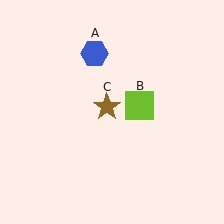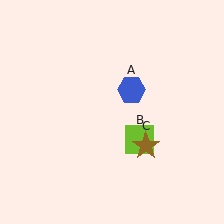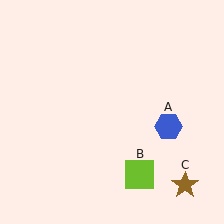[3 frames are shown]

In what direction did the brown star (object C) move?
The brown star (object C) moved down and to the right.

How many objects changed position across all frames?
3 objects changed position: blue hexagon (object A), lime square (object B), brown star (object C).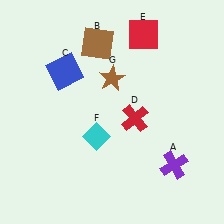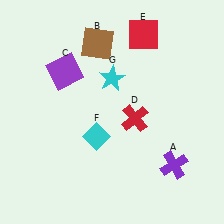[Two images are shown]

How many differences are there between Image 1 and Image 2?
There are 2 differences between the two images.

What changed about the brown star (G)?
In Image 1, G is brown. In Image 2, it changed to cyan.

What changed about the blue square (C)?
In Image 1, C is blue. In Image 2, it changed to purple.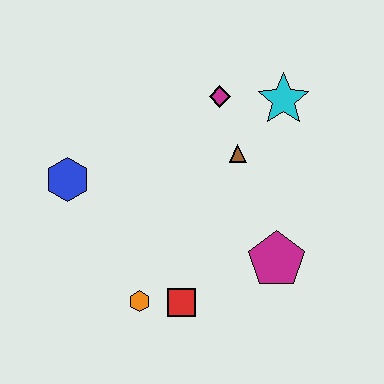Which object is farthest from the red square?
The cyan star is farthest from the red square.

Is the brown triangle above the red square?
Yes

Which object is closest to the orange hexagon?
The red square is closest to the orange hexagon.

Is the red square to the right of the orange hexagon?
Yes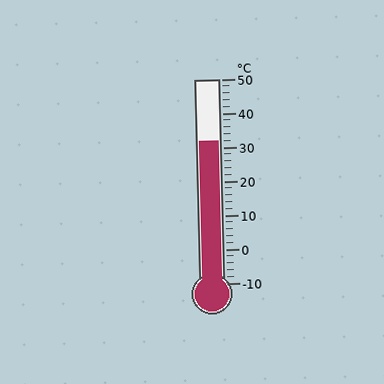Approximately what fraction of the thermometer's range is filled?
The thermometer is filled to approximately 70% of its range.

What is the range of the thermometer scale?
The thermometer scale ranges from -10°C to 50°C.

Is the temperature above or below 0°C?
The temperature is above 0°C.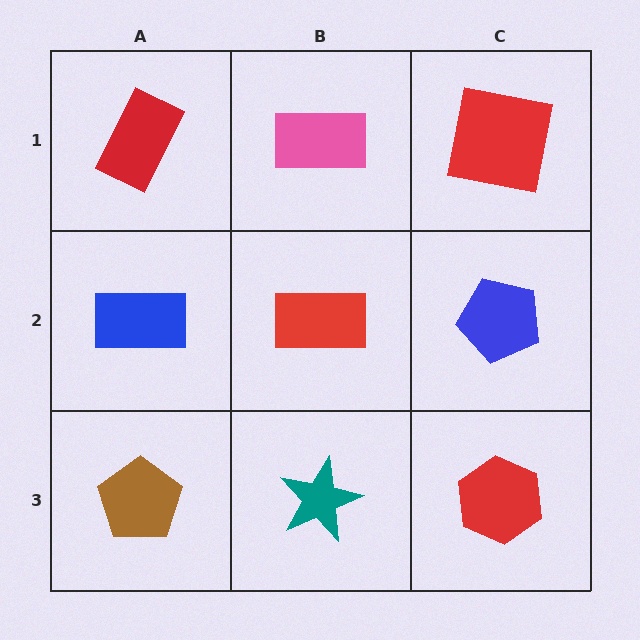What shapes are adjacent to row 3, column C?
A blue pentagon (row 2, column C), a teal star (row 3, column B).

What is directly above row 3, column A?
A blue rectangle.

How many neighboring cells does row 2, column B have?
4.